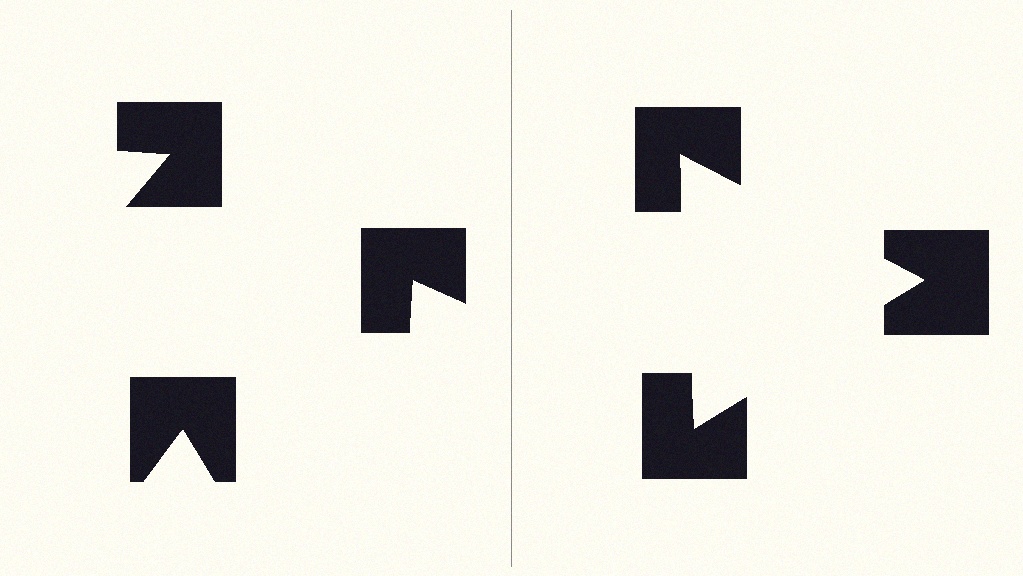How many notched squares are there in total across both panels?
6 — 3 on each side.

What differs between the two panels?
The notched squares are positioned identically on both sides; only the wedge orientations differ. On the right they align to a triangle; on the left they are misaligned.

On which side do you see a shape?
An illusory triangle appears on the right side. On the left side the wedge cuts are rotated, so no coherent shape forms.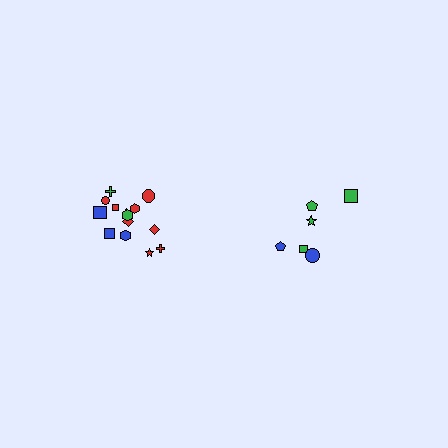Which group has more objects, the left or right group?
The left group.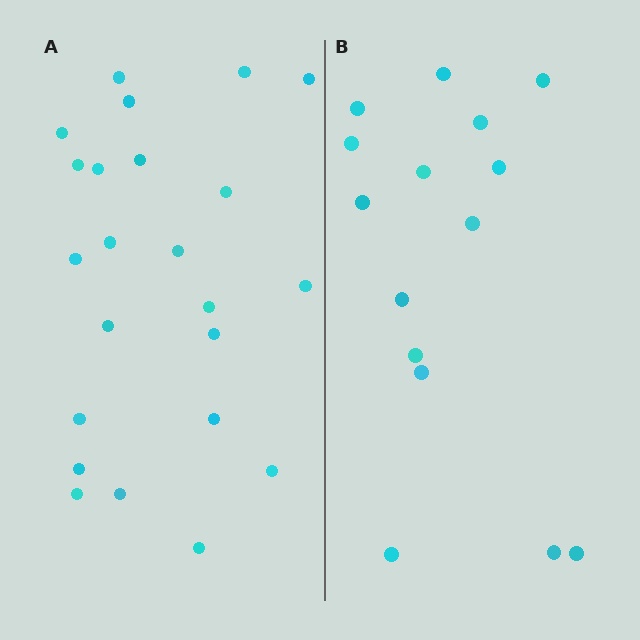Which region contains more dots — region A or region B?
Region A (the left region) has more dots.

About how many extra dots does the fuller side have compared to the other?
Region A has roughly 8 or so more dots than region B.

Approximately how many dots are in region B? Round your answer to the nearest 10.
About 20 dots. (The exact count is 15, which rounds to 20.)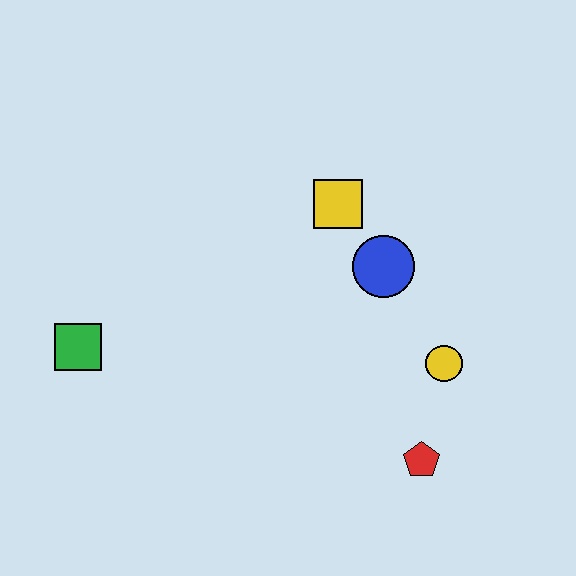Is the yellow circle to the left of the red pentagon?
No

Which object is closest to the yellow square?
The blue circle is closest to the yellow square.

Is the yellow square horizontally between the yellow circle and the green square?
Yes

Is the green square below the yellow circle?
No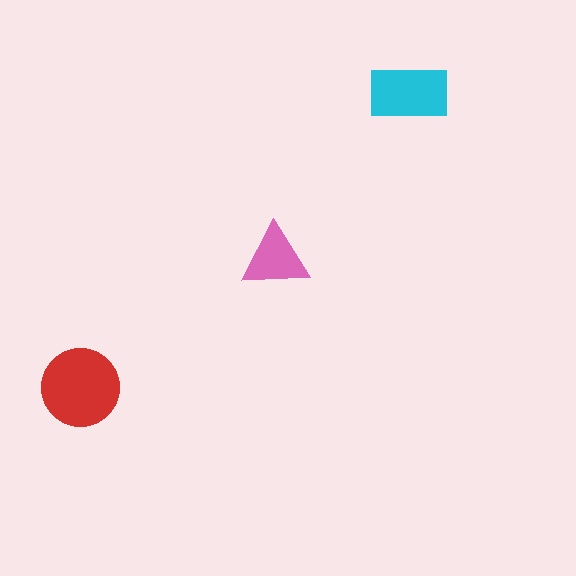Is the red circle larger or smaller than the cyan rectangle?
Larger.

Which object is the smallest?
The pink triangle.